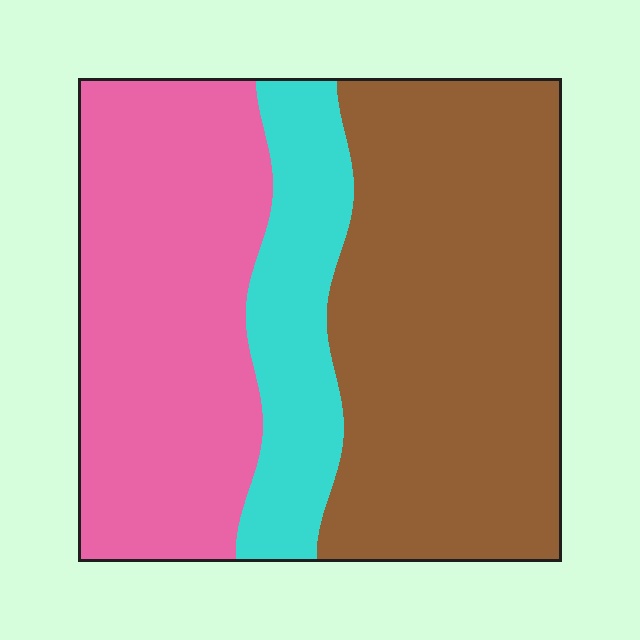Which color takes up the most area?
Brown, at roughly 45%.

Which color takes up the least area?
Cyan, at roughly 15%.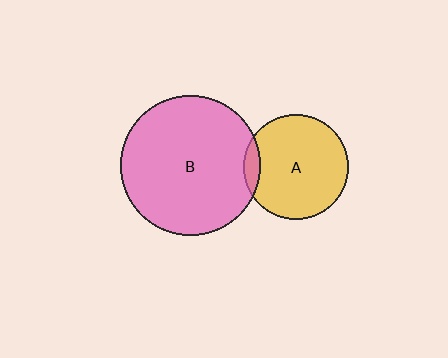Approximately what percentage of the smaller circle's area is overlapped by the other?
Approximately 10%.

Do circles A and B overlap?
Yes.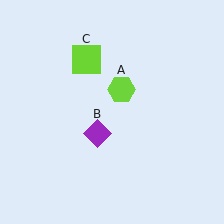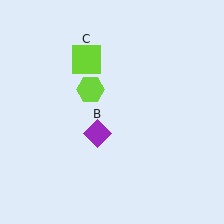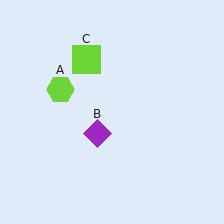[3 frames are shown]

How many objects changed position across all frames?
1 object changed position: lime hexagon (object A).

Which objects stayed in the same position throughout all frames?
Purple diamond (object B) and lime square (object C) remained stationary.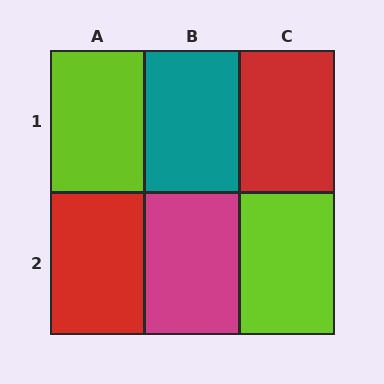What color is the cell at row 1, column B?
Teal.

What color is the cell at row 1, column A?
Lime.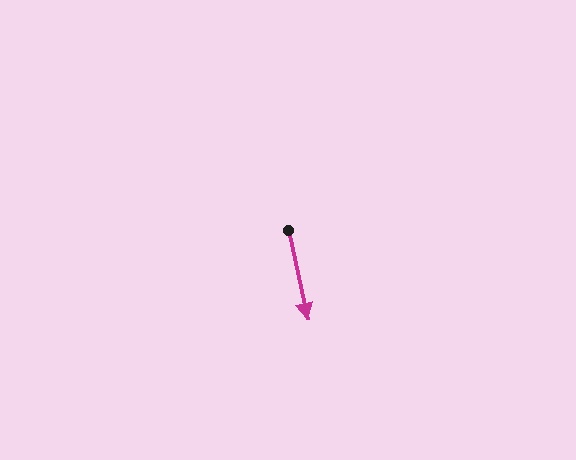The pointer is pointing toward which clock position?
Roughly 6 o'clock.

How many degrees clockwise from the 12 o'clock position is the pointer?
Approximately 168 degrees.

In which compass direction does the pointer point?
South.